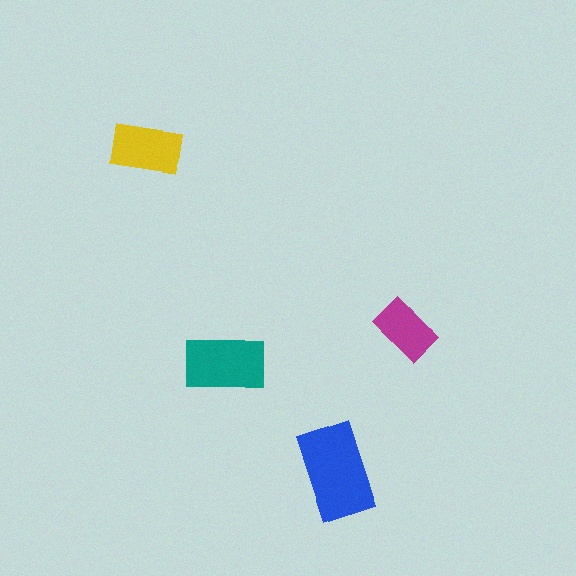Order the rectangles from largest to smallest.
the blue one, the teal one, the yellow one, the magenta one.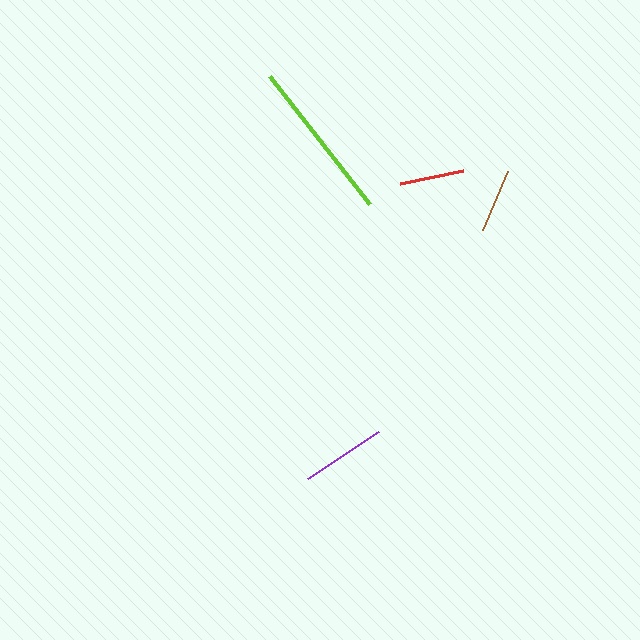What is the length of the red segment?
The red segment is approximately 64 pixels long.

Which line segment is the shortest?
The red line is the shortest at approximately 64 pixels.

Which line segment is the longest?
The lime line is the longest at approximately 162 pixels.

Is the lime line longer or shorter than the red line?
The lime line is longer than the red line.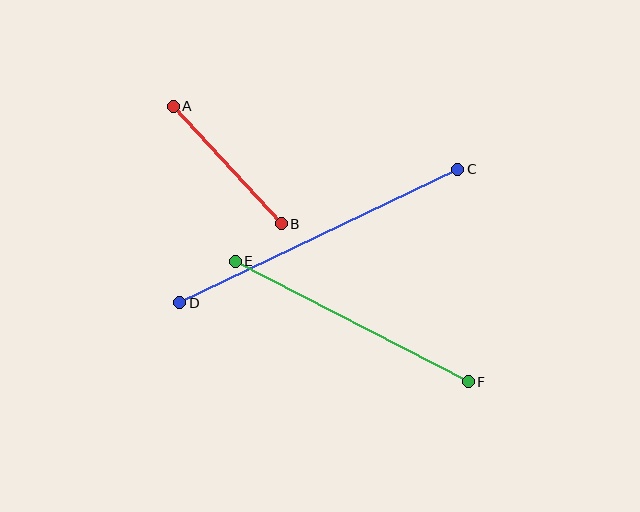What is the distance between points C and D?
The distance is approximately 308 pixels.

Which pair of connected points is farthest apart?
Points C and D are farthest apart.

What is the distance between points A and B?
The distance is approximately 160 pixels.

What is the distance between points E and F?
The distance is approximately 262 pixels.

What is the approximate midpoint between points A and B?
The midpoint is at approximately (227, 165) pixels.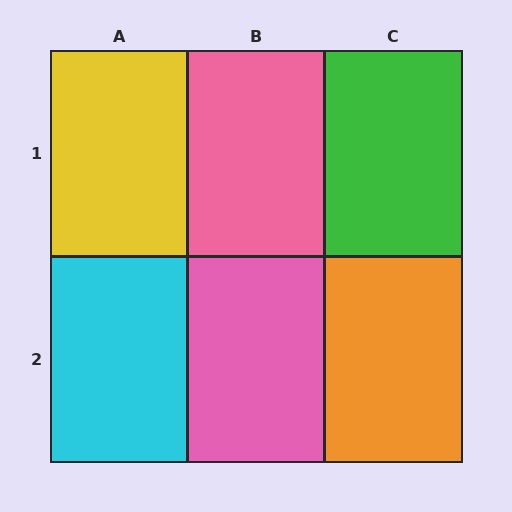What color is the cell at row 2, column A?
Cyan.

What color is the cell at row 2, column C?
Orange.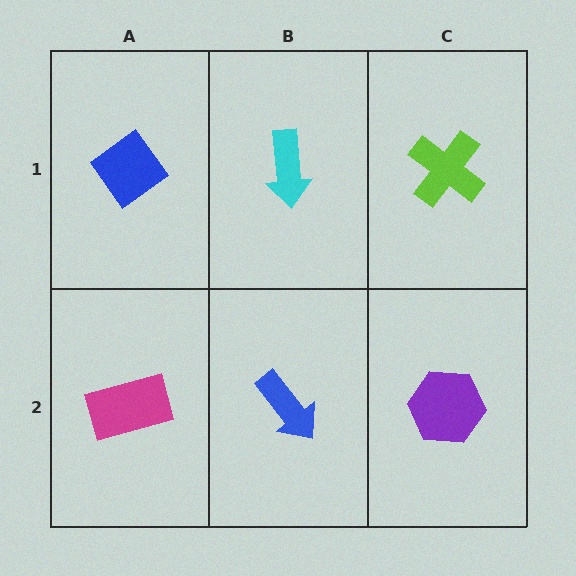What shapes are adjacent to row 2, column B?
A cyan arrow (row 1, column B), a magenta rectangle (row 2, column A), a purple hexagon (row 2, column C).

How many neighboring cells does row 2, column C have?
2.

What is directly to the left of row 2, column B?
A magenta rectangle.